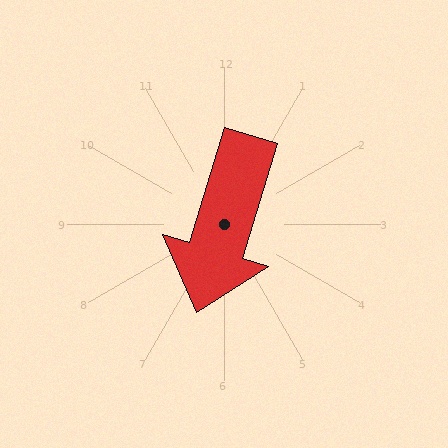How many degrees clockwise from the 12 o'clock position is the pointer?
Approximately 197 degrees.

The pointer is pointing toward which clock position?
Roughly 7 o'clock.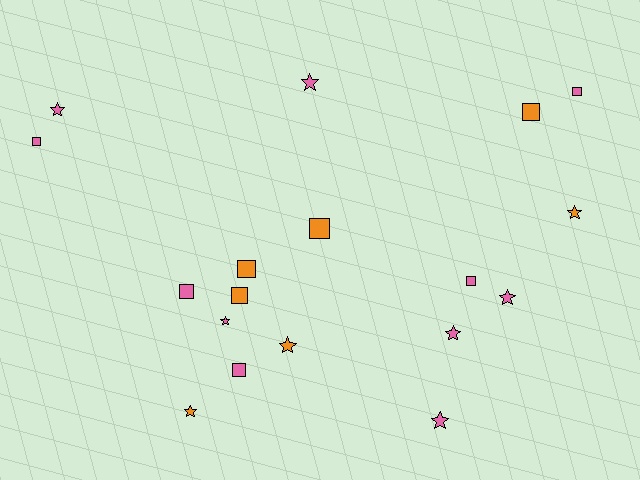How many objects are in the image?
There are 18 objects.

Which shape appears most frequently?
Star, with 9 objects.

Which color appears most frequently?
Pink, with 11 objects.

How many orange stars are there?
There are 3 orange stars.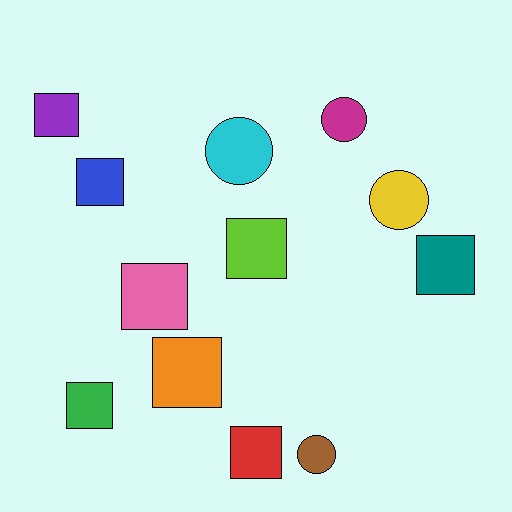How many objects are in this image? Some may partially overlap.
There are 12 objects.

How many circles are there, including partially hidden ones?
There are 4 circles.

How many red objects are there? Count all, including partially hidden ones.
There is 1 red object.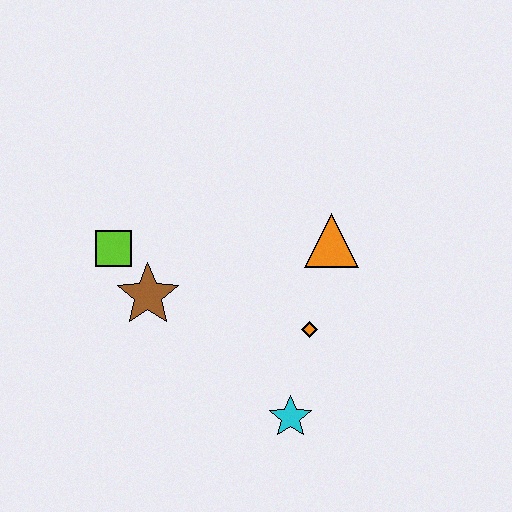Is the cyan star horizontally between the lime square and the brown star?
No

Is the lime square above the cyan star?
Yes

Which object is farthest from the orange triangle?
The lime square is farthest from the orange triangle.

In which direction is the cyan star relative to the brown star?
The cyan star is to the right of the brown star.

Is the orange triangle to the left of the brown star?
No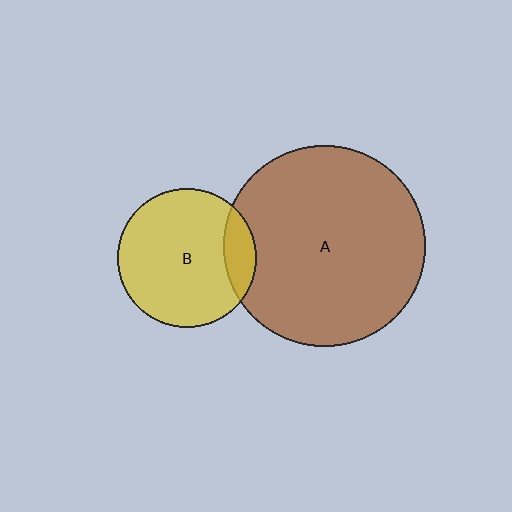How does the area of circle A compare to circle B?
Approximately 2.1 times.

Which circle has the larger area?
Circle A (brown).